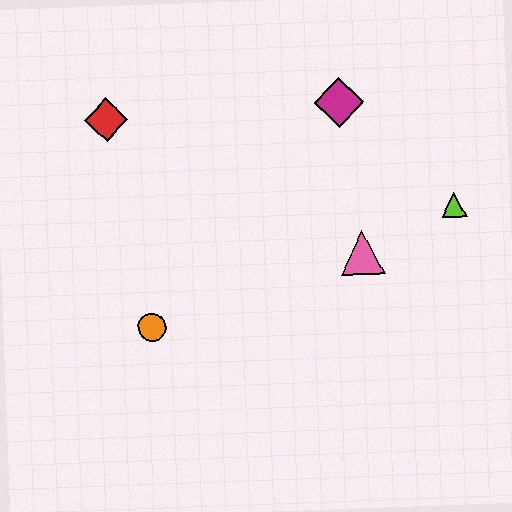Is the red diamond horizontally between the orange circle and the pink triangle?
No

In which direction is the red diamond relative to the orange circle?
The red diamond is above the orange circle.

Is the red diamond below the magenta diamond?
Yes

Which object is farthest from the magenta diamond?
The orange circle is farthest from the magenta diamond.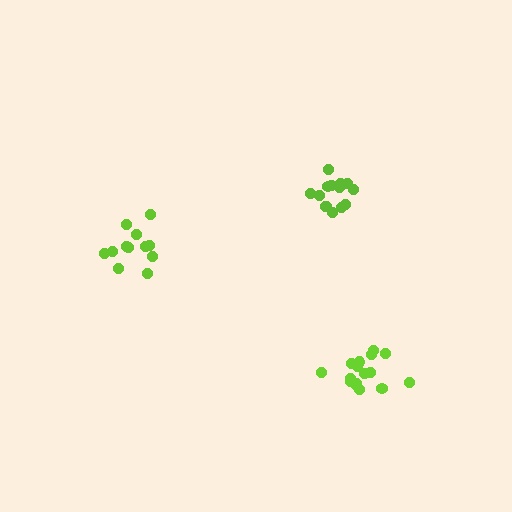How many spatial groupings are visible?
There are 3 spatial groupings.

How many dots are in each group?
Group 1: 12 dots, Group 2: 16 dots, Group 3: 14 dots (42 total).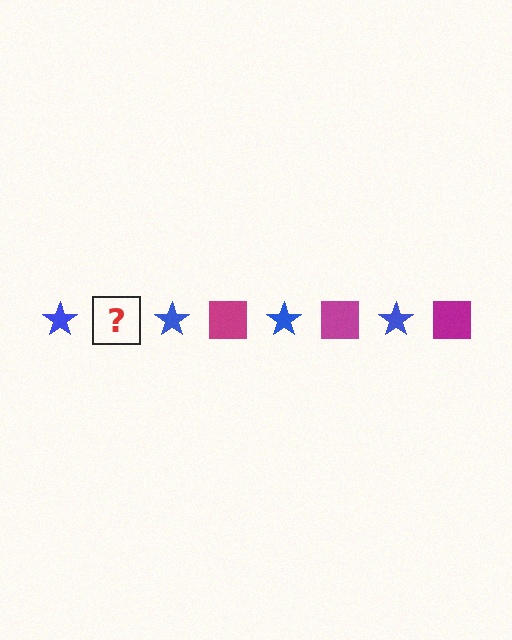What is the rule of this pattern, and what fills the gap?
The rule is that the pattern alternates between blue star and magenta square. The gap should be filled with a magenta square.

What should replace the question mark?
The question mark should be replaced with a magenta square.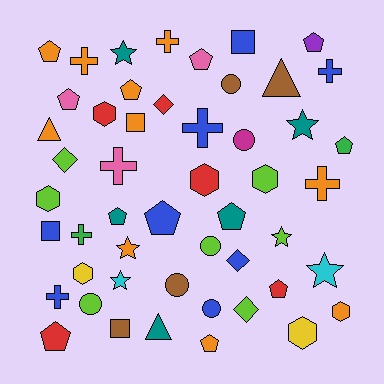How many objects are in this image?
There are 50 objects.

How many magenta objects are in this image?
There is 1 magenta object.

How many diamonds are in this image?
There are 4 diamonds.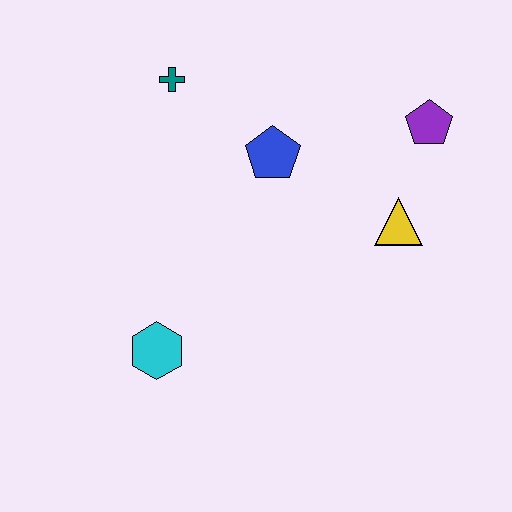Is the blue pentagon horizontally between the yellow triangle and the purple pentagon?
No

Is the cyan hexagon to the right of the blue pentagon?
No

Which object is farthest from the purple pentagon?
The cyan hexagon is farthest from the purple pentagon.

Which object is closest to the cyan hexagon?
The blue pentagon is closest to the cyan hexagon.